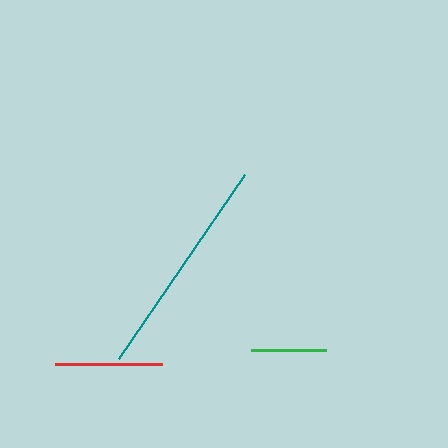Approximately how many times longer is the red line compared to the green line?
The red line is approximately 1.4 times the length of the green line.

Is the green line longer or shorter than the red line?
The red line is longer than the green line.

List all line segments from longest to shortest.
From longest to shortest: teal, red, green.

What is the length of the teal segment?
The teal segment is approximately 223 pixels long.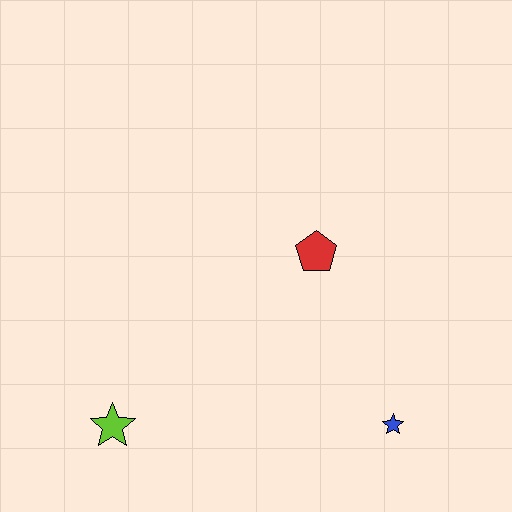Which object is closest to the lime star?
The red pentagon is closest to the lime star.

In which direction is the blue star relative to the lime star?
The blue star is to the right of the lime star.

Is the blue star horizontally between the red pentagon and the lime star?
No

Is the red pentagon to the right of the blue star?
No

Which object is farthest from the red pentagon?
The lime star is farthest from the red pentagon.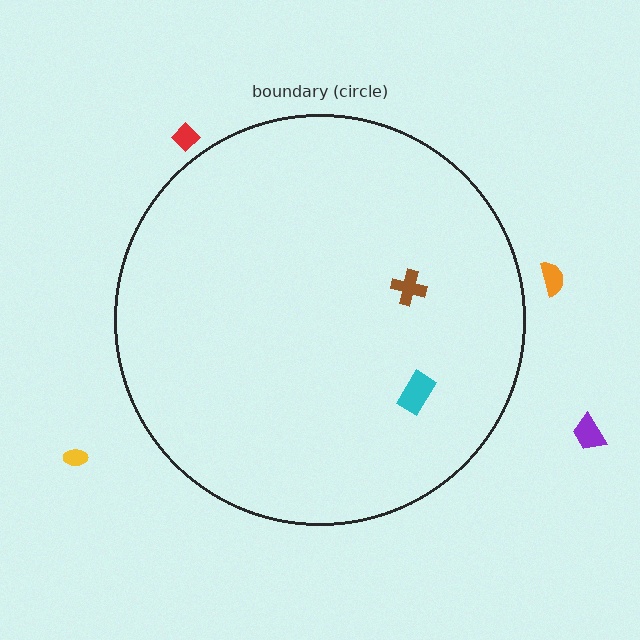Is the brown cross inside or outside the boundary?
Inside.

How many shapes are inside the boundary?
2 inside, 4 outside.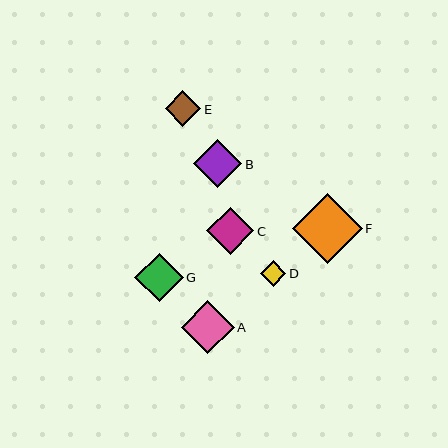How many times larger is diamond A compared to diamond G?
Diamond A is approximately 1.1 times the size of diamond G.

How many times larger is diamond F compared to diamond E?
Diamond F is approximately 2.0 times the size of diamond E.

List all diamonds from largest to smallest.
From largest to smallest: F, A, B, G, C, E, D.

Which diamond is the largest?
Diamond F is the largest with a size of approximately 70 pixels.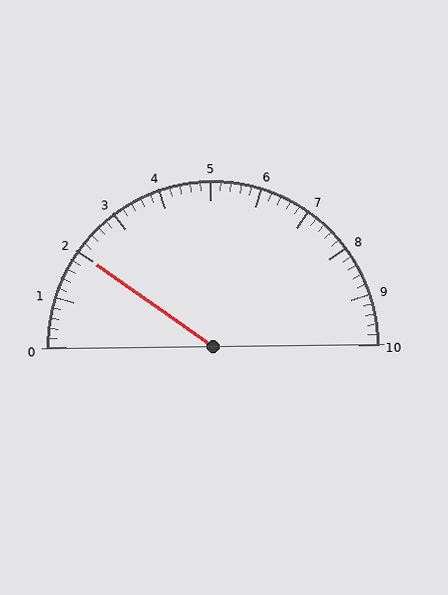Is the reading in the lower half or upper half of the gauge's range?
The reading is in the lower half of the range (0 to 10).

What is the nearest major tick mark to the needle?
The nearest major tick mark is 2.